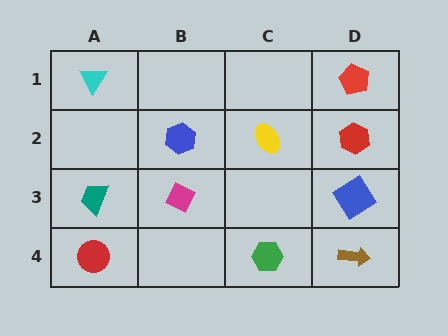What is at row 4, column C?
A green hexagon.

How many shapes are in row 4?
3 shapes.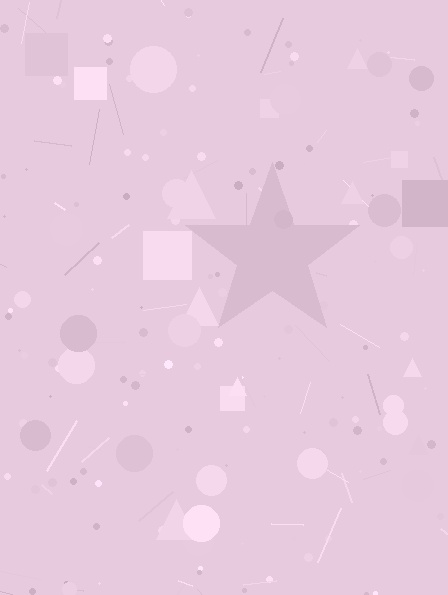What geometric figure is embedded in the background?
A star is embedded in the background.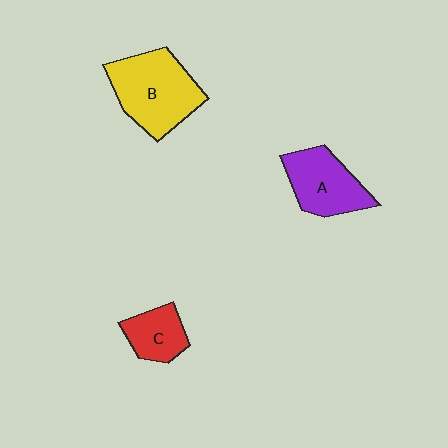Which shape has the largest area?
Shape B (yellow).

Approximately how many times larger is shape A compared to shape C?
Approximately 1.6 times.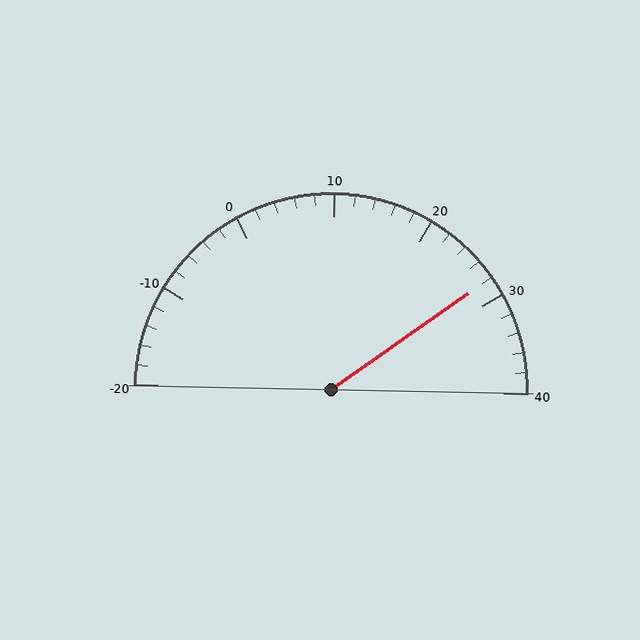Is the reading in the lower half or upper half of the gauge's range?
The reading is in the upper half of the range (-20 to 40).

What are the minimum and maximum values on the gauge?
The gauge ranges from -20 to 40.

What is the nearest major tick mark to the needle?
The nearest major tick mark is 30.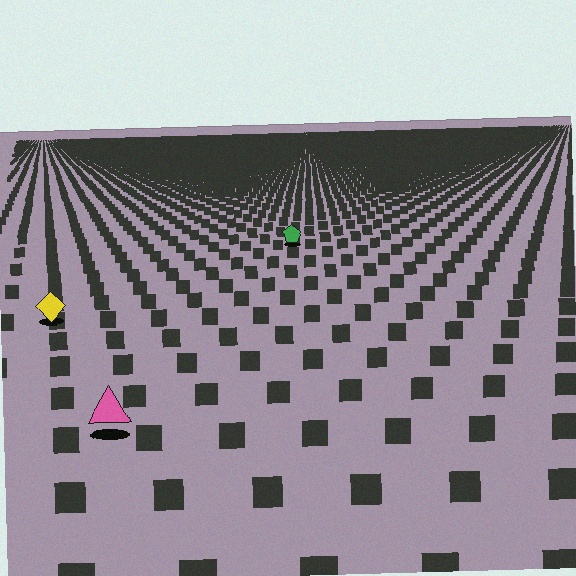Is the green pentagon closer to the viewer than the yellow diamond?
No. The yellow diamond is closer — you can tell from the texture gradient: the ground texture is coarser near it.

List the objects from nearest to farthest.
From nearest to farthest: the pink triangle, the yellow diamond, the green pentagon.